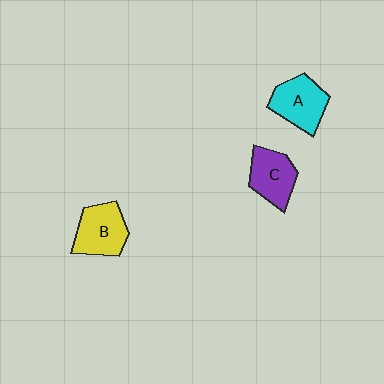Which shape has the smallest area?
Shape C (purple).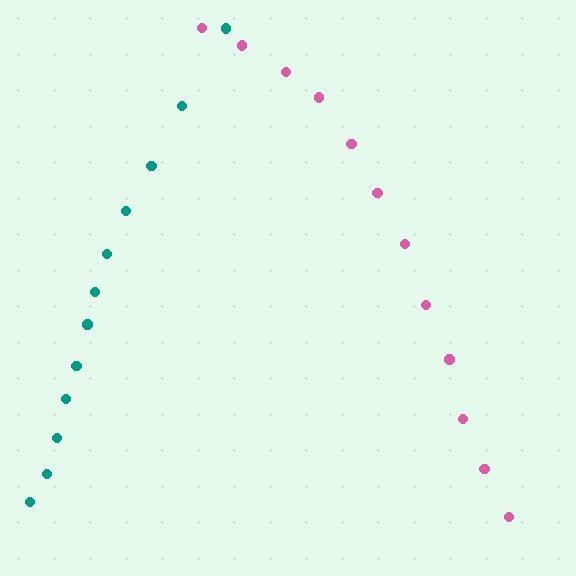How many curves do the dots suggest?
There are 2 distinct paths.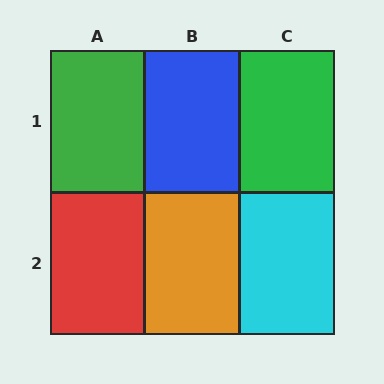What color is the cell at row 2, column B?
Orange.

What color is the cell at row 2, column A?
Red.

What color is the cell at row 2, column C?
Cyan.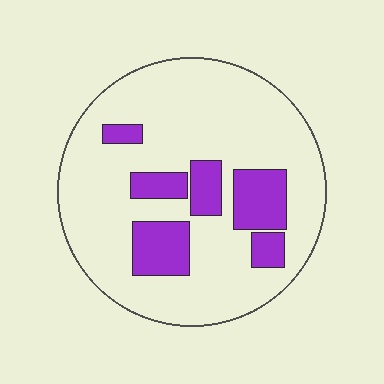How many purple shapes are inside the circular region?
6.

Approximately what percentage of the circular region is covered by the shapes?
Approximately 20%.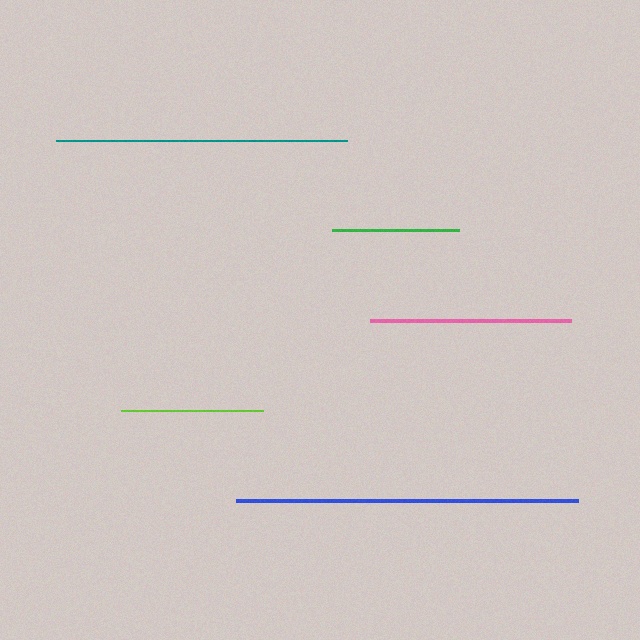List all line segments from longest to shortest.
From longest to shortest: blue, teal, pink, lime, green.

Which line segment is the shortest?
The green line is the shortest at approximately 127 pixels.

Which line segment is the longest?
The blue line is the longest at approximately 343 pixels.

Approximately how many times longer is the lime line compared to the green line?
The lime line is approximately 1.1 times the length of the green line.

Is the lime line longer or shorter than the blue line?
The blue line is longer than the lime line.